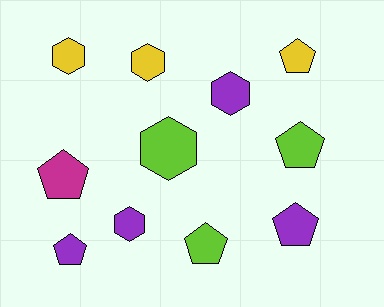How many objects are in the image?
There are 11 objects.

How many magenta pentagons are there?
There is 1 magenta pentagon.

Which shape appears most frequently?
Pentagon, with 6 objects.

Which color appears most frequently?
Purple, with 4 objects.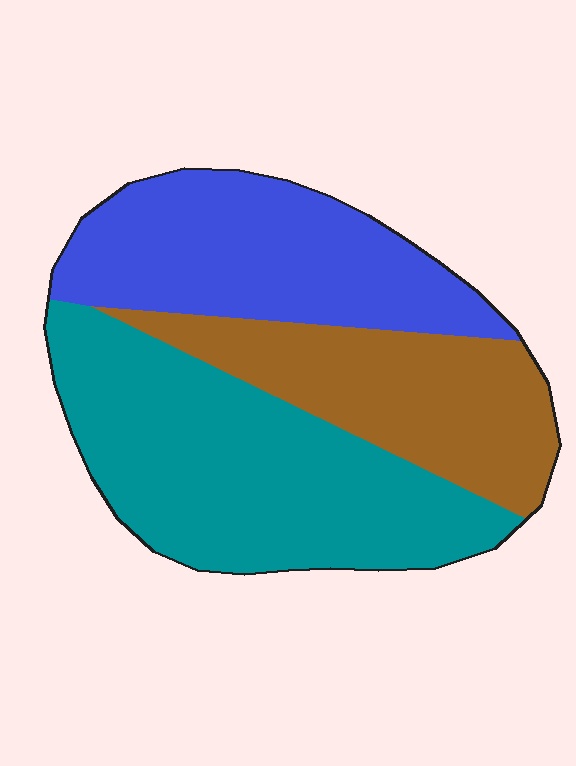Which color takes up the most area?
Teal, at roughly 45%.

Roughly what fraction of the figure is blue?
Blue takes up about one third (1/3) of the figure.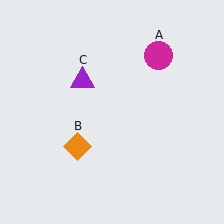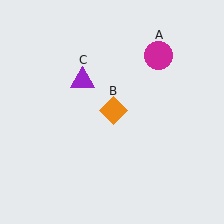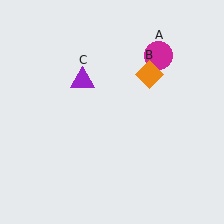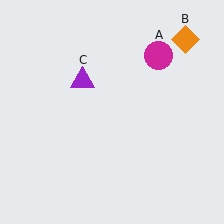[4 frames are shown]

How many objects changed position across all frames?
1 object changed position: orange diamond (object B).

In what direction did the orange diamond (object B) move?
The orange diamond (object B) moved up and to the right.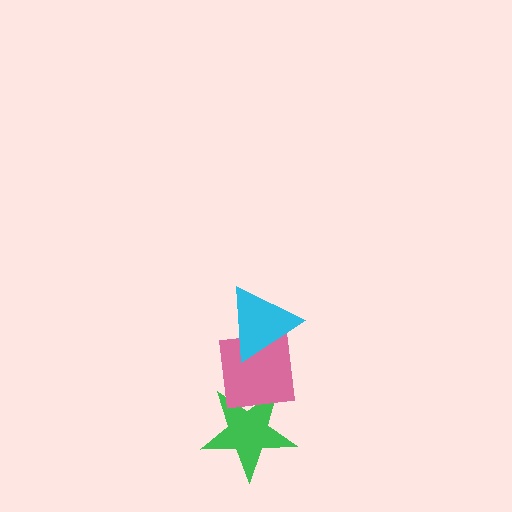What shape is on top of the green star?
The pink square is on top of the green star.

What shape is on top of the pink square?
The cyan triangle is on top of the pink square.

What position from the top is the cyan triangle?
The cyan triangle is 1st from the top.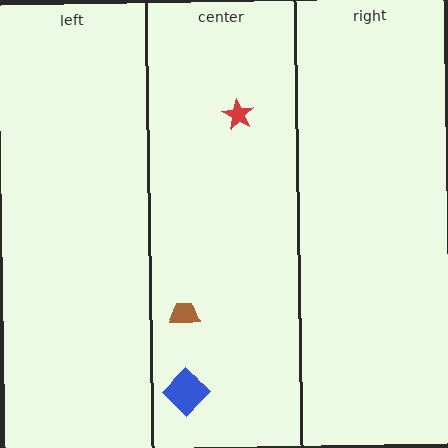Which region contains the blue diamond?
The center region.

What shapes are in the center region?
The red star, the blue diamond, the brown trapezoid.